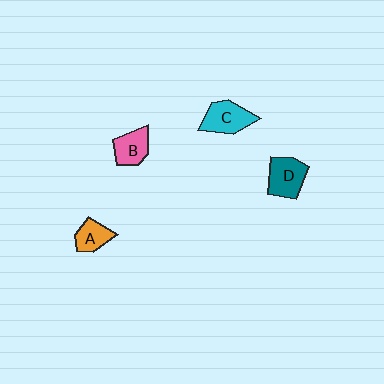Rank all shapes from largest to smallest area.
From largest to smallest: C (cyan), D (teal), B (pink), A (orange).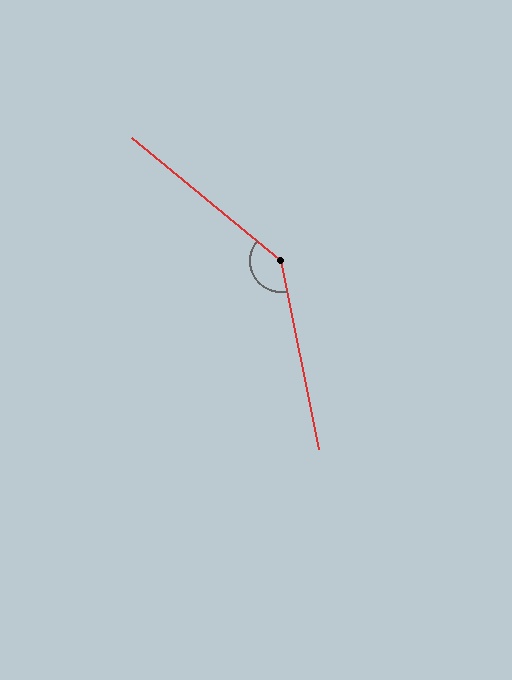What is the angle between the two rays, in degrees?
Approximately 141 degrees.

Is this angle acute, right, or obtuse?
It is obtuse.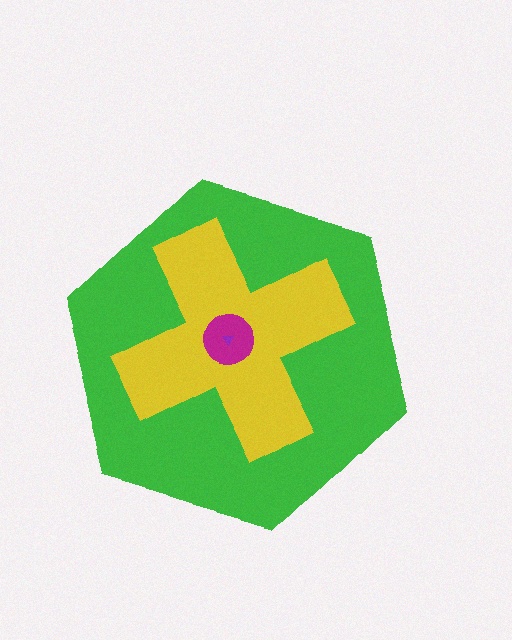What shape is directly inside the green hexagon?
The yellow cross.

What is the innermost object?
The purple triangle.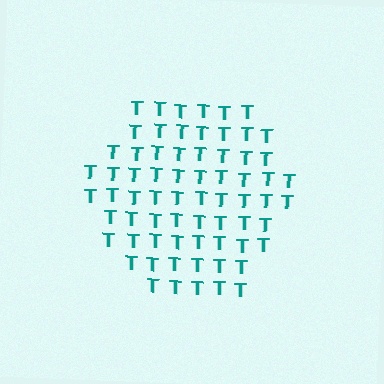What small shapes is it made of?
It is made of small letter T's.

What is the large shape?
The large shape is a hexagon.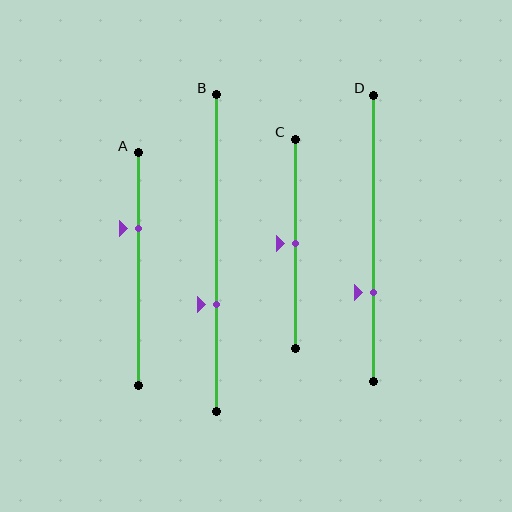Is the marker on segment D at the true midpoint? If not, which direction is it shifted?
No, the marker on segment D is shifted downward by about 19% of the segment length.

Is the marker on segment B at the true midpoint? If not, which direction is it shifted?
No, the marker on segment B is shifted downward by about 16% of the segment length.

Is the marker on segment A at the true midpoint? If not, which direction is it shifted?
No, the marker on segment A is shifted upward by about 17% of the segment length.